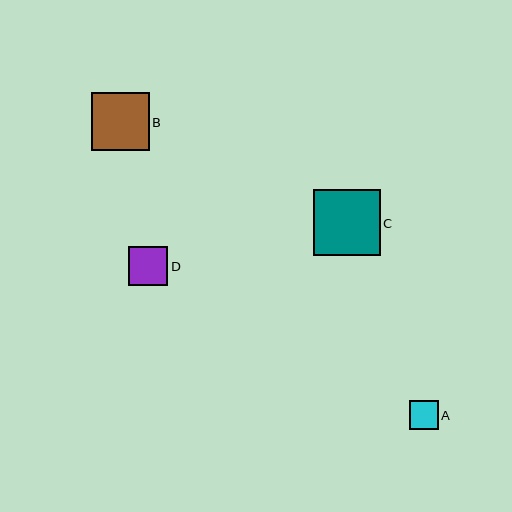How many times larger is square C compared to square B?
Square C is approximately 1.1 times the size of square B.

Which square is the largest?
Square C is the largest with a size of approximately 66 pixels.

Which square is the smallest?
Square A is the smallest with a size of approximately 29 pixels.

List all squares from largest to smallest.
From largest to smallest: C, B, D, A.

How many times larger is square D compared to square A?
Square D is approximately 1.4 times the size of square A.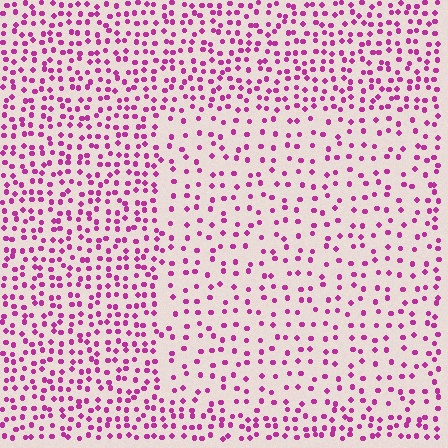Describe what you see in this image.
The image contains small magenta elements arranged at two different densities. A rectangle-shaped region is visible where the elements are less densely packed than the surrounding area.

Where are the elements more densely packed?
The elements are more densely packed outside the rectangle boundary.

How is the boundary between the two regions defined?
The boundary is defined by a change in element density (approximately 1.8x ratio). All elements are the same color, size, and shape.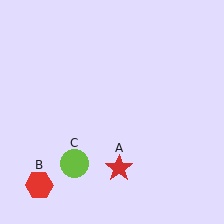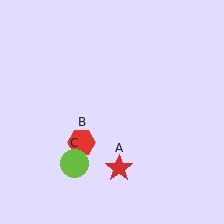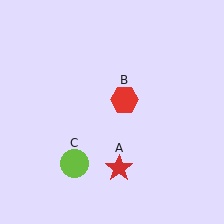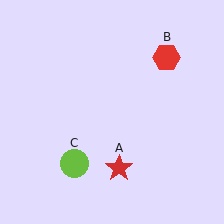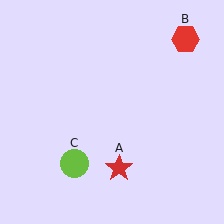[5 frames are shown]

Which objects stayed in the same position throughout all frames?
Red star (object A) and lime circle (object C) remained stationary.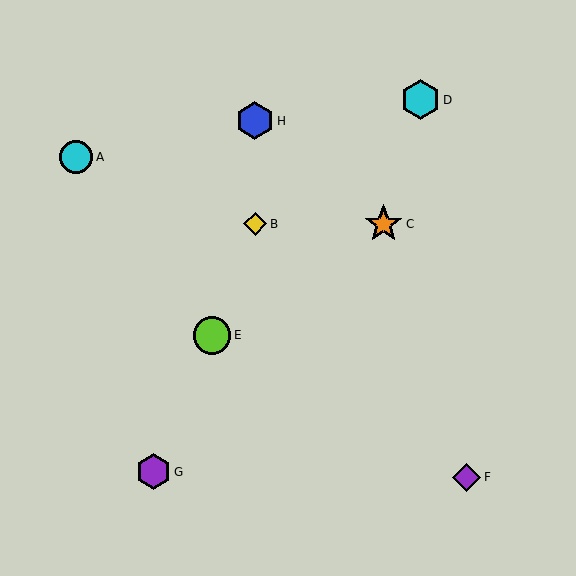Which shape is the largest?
The cyan hexagon (labeled D) is the largest.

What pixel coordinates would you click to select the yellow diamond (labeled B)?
Click at (255, 224) to select the yellow diamond B.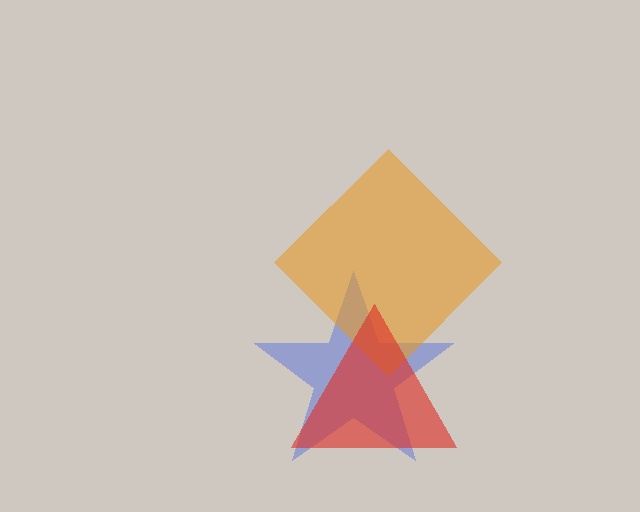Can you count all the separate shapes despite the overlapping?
Yes, there are 3 separate shapes.